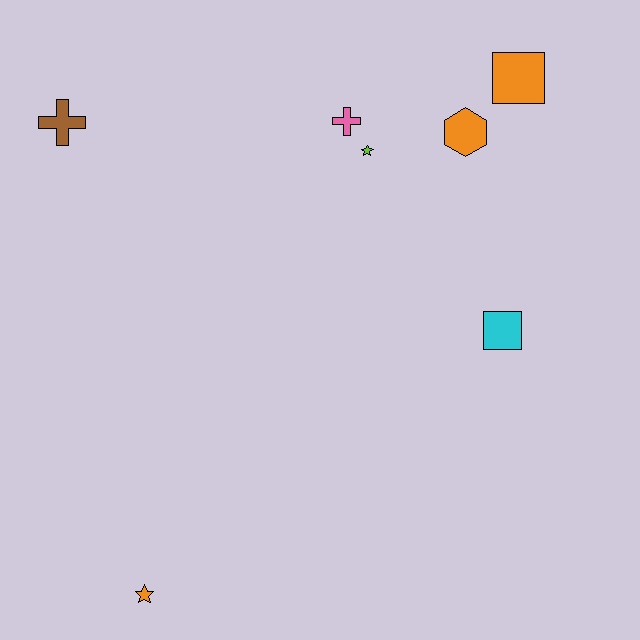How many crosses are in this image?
There are 2 crosses.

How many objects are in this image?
There are 7 objects.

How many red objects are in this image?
There are no red objects.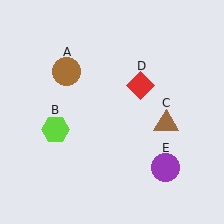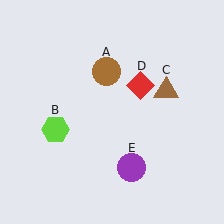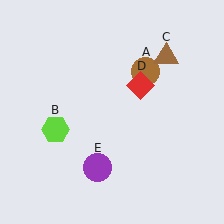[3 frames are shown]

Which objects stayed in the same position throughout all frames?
Lime hexagon (object B) and red diamond (object D) remained stationary.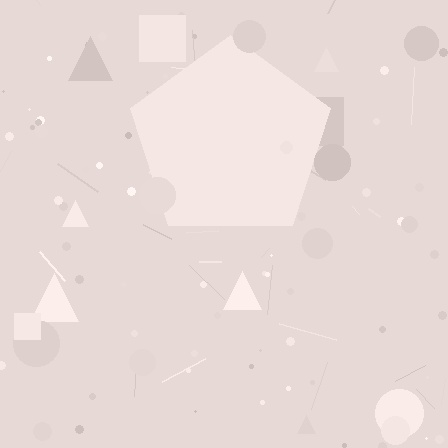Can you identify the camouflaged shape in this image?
The camouflaged shape is a pentagon.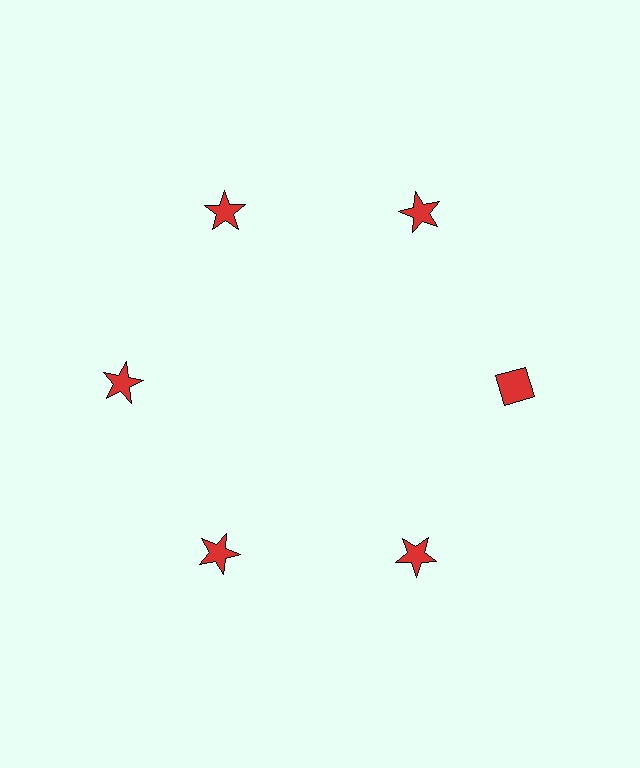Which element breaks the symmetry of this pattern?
The red diamond at roughly the 3 o'clock position breaks the symmetry. All other shapes are red stars.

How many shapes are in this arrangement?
There are 6 shapes arranged in a ring pattern.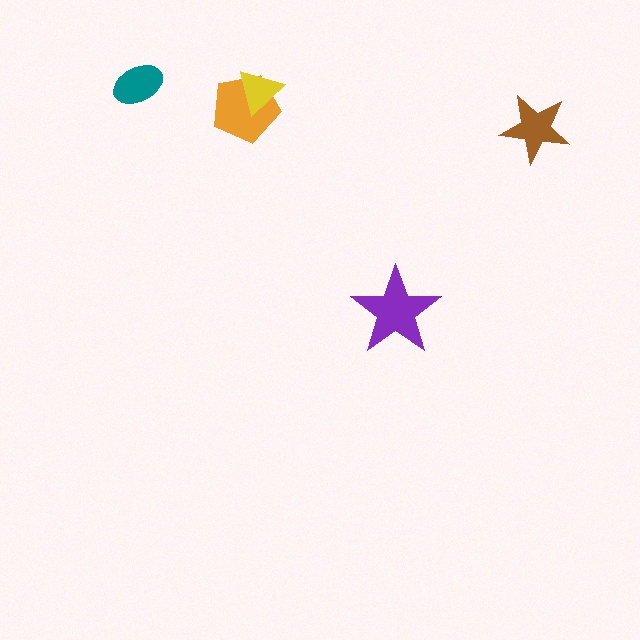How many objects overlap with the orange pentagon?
1 object overlaps with the orange pentagon.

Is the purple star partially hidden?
No, no other shape covers it.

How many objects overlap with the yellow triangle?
1 object overlaps with the yellow triangle.